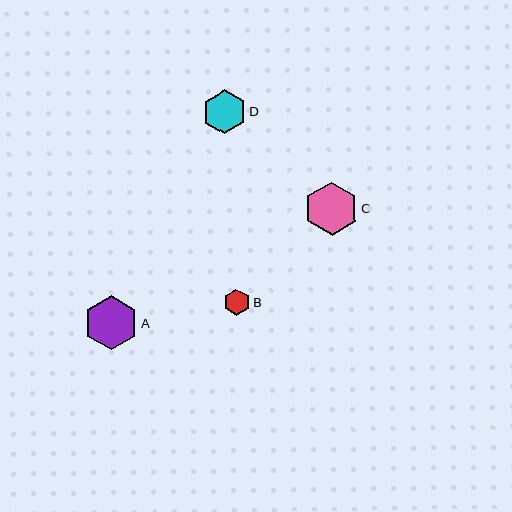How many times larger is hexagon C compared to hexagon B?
Hexagon C is approximately 2.0 times the size of hexagon B.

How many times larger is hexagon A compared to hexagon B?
Hexagon A is approximately 2.1 times the size of hexagon B.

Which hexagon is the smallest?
Hexagon B is the smallest with a size of approximately 26 pixels.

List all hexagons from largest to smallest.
From largest to smallest: A, C, D, B.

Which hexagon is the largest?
Hexagon A is the largest with a size of approximately 54 pixels.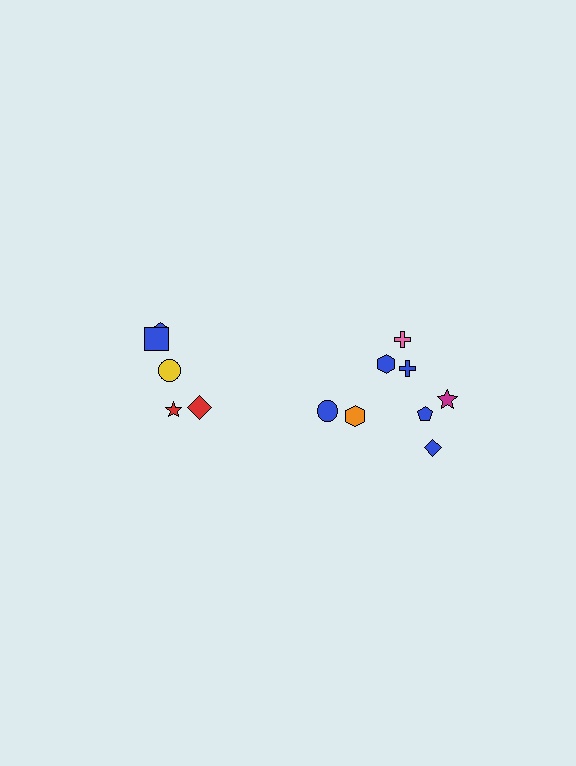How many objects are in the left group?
There are 5 objects.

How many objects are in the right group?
There are 8 objects.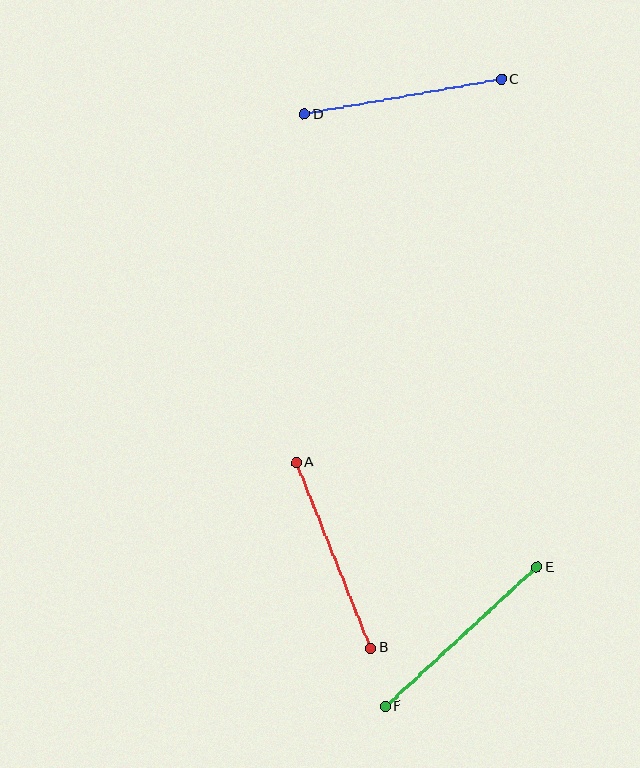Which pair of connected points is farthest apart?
Points E and F are farthest apart.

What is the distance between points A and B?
The distance is approximately 200 pixels.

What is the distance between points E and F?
The distance is approximately 206 pixels.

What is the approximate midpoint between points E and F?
The midpoint is at approximately (461, 637) pixels.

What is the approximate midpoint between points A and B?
The midpoint is at approximately (333, 555) pixels.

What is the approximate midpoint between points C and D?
The midpoint is at approximately (403, 97) pixels.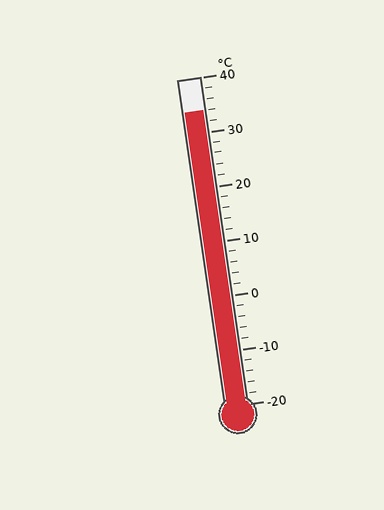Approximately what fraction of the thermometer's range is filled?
The thermometer is filled to approximately 90% of its range.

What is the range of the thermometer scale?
The thermometer scale ranges from -20°C to 40°C.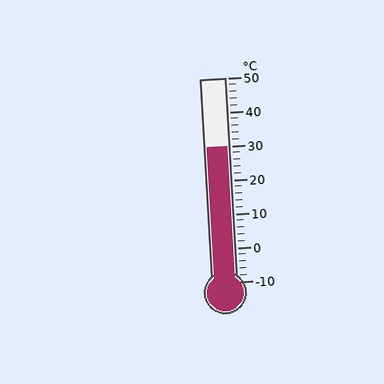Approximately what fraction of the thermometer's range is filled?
The thermometer is filled to approximately 65% of its range.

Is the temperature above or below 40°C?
The temperature is below 40°C.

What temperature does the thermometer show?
The thermometer shows approximately 30°C.